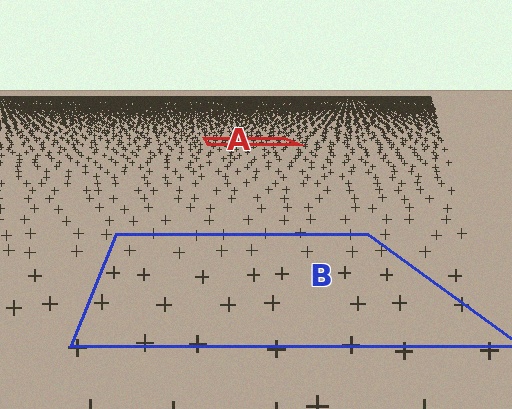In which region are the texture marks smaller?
The texture marks are smaller in region A, because it is farther away.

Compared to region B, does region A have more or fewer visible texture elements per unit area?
Region A has more texture elements per unit area — they are packed more densely because it is farther away.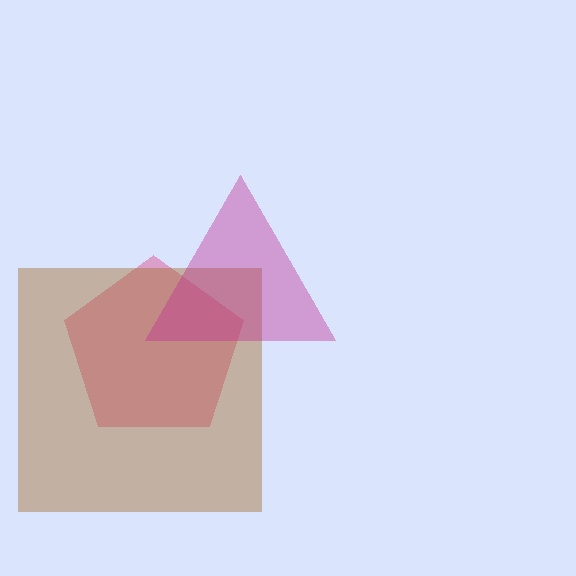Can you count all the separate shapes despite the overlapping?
Yes, there are 3 separate shapes.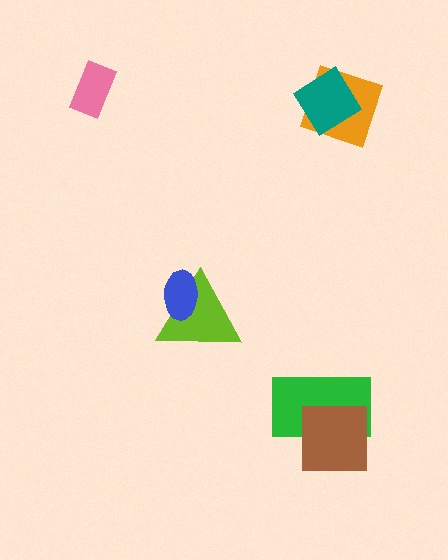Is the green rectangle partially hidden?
Yes, it is partially covered by another shape.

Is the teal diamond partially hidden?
No, no other shape covers it.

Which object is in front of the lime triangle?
The blue ellipse is in front of the lime triangle.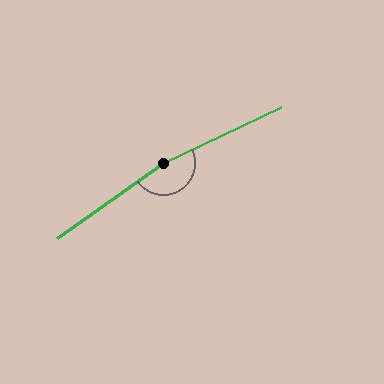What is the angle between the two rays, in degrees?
Approximately 170 degrees.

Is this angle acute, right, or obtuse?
It is obtuse.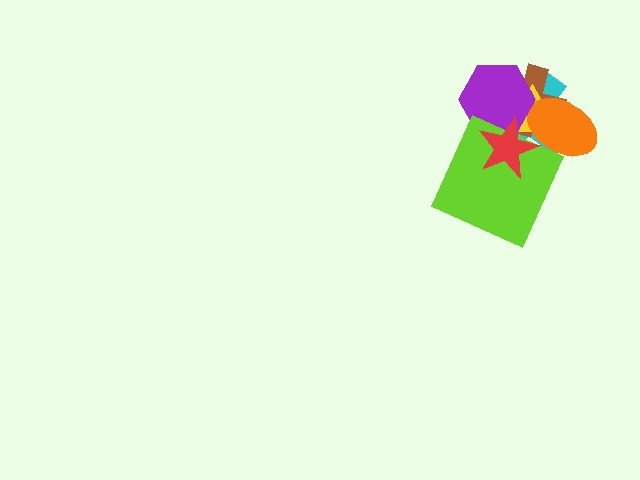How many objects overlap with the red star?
6 objects overlap with the red star.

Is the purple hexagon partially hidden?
Yes, it is partially covered by another shape.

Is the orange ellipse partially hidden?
Yes, it is partially covered by another shape.